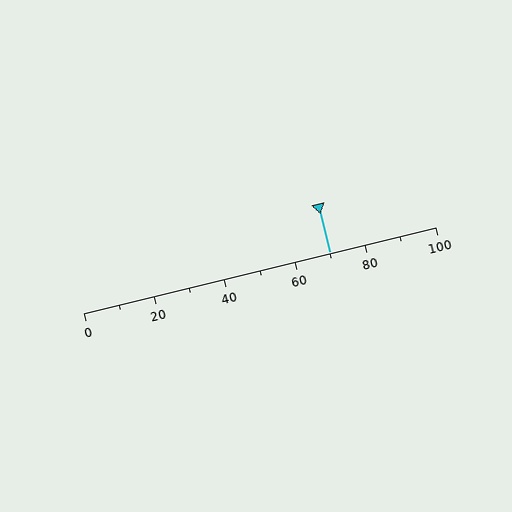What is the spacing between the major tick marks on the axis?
The major ticks are spaced 20 apart.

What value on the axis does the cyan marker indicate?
The marker indicates approximately 70.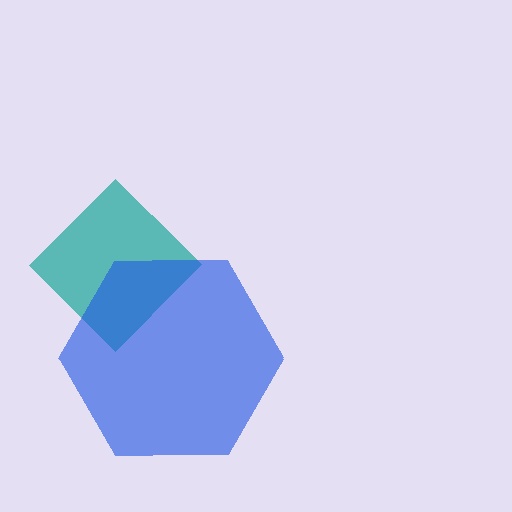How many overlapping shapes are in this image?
There are 2 overlapping shapes in the image.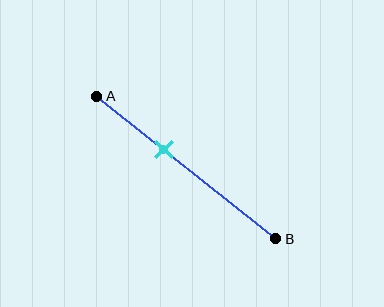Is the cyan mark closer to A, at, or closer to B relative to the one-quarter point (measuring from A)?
The cyan mark is closer to point B than the one-quarter point of segment AB.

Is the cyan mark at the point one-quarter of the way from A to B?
No, the mark is at about 35% from A, not at the 25% one-quarter point.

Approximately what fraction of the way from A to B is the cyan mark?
The cyan mark is approximately 35% of the way from A to B.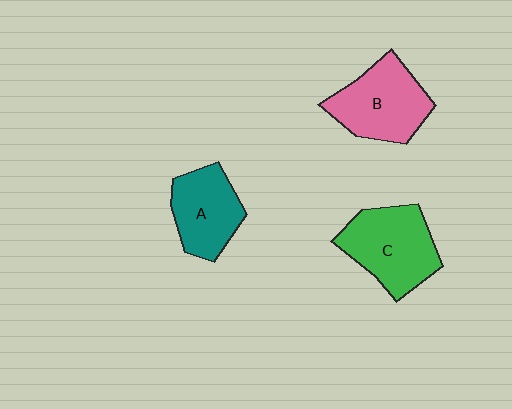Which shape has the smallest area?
Shape A (teal).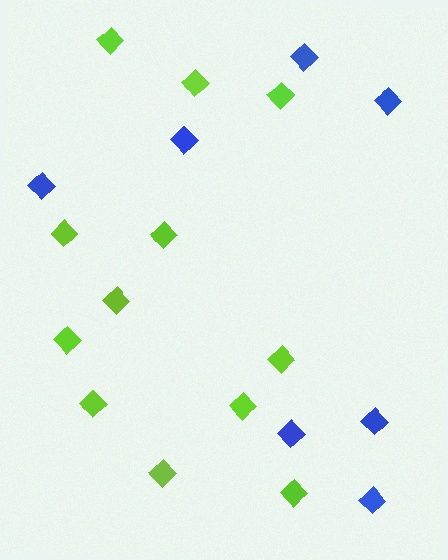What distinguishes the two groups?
There are 2 groups: one group of blue diamonds (7) and one group of lime diamonds (12).